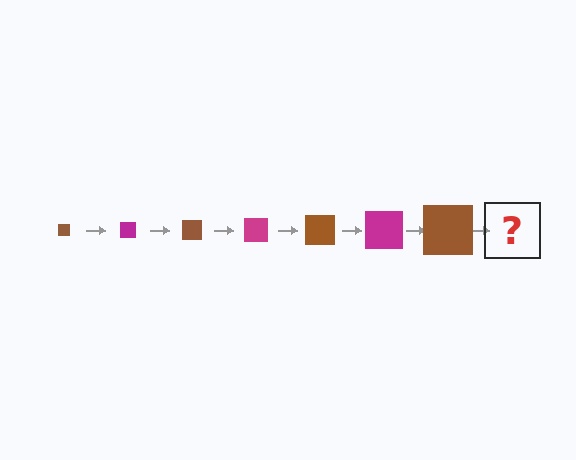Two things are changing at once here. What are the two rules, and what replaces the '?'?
The two rules are that the square grows larger each step and the color cycles through brown and magenta. The '?' should be a magenta square, larger than the previous one.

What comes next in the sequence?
The next element should be a magenta square, larger than the previous one.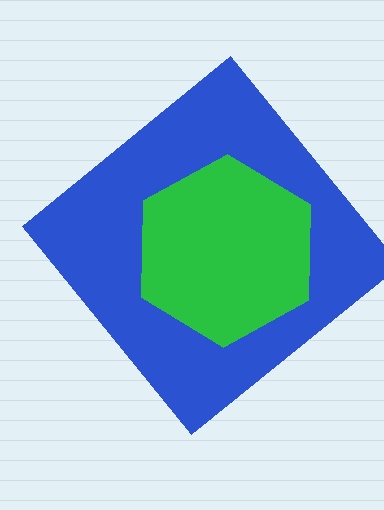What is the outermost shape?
The blue diamond.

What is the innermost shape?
The green hexagon.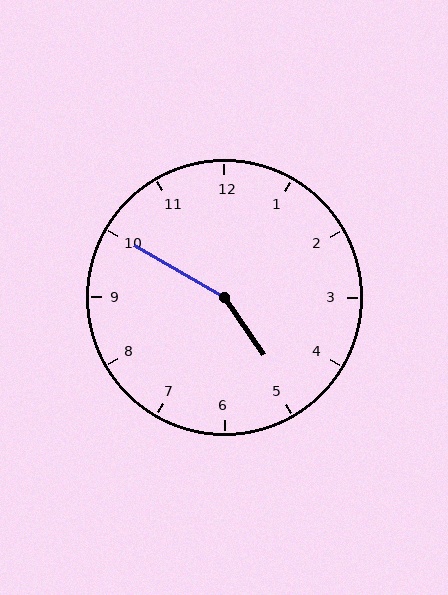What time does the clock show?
4:50.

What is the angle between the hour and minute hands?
Approximately 155 degrees.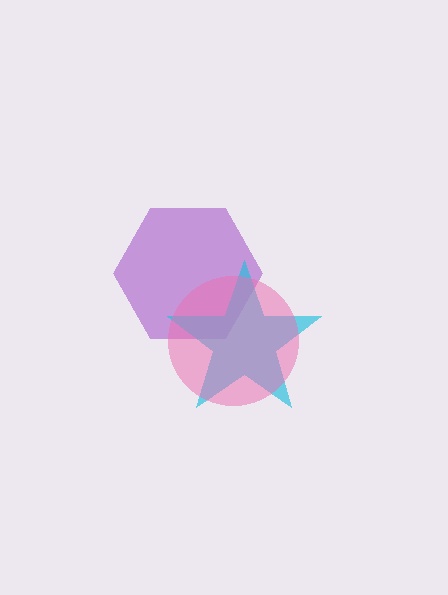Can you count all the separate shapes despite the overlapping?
Yes, there are 3 separate shapes.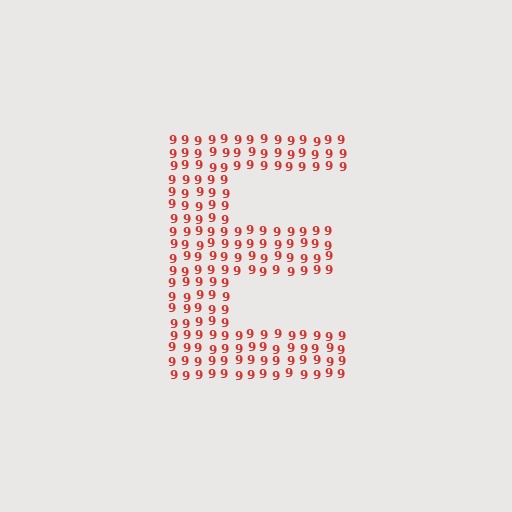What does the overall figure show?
The overall figure shows the letter E.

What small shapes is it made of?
It is made of small digit 9's.